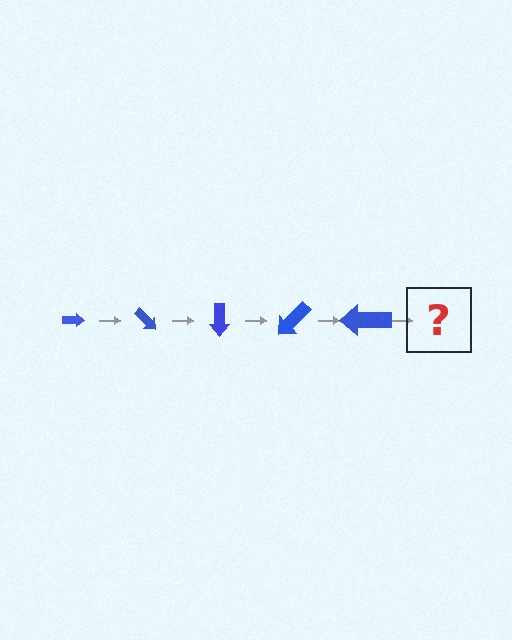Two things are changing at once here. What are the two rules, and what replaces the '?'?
The two rules are that the arrow grows larger each step and it rotates 45 degrees each step. The '?' should be an arrow, larger than the previous one and rotated 225 degrees from the start.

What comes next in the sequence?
The next element should be an arrow, larger than the previous one and rotated 225 degrees from the start.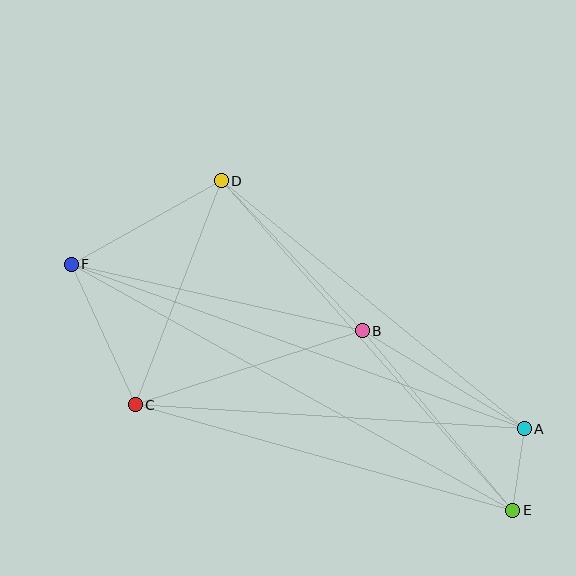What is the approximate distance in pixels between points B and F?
The distance between B and F is approximately 299 pixels.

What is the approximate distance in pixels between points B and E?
The distance between B and E is approximately 234 pixels.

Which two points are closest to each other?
Points A and E are closest to each other.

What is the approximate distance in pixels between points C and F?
The distance between C and F is approximately 154 pixels.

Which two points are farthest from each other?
Points E and F are farthest from each other.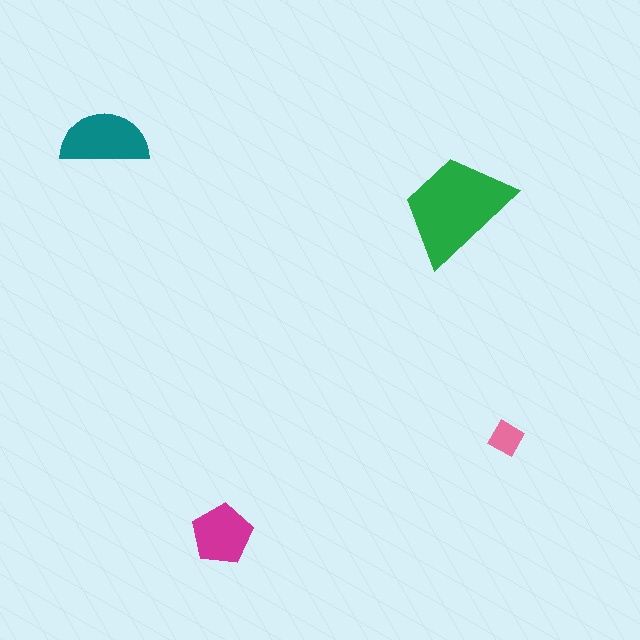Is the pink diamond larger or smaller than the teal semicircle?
Smaller.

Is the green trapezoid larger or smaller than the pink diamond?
Larger.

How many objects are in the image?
There are 4 objects in the image.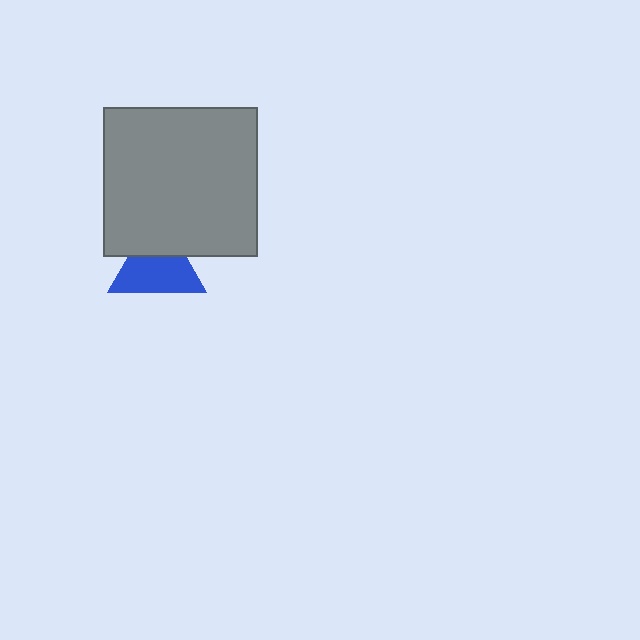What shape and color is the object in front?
The object in front is a gray rectangle.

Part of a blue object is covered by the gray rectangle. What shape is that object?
It is a triangle.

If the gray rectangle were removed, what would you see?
You would see the complete blue triangle.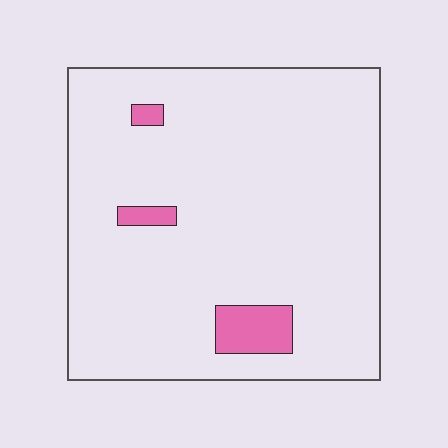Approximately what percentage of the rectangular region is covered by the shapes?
Approximately 5%.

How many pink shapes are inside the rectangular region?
3.